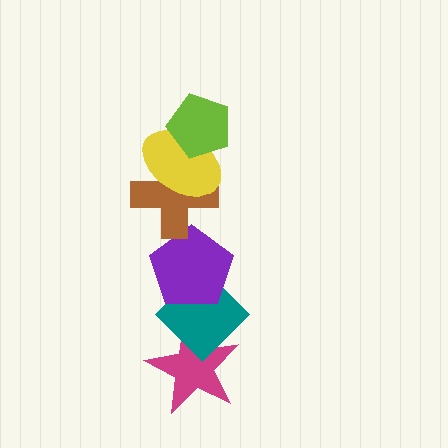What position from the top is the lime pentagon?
The lime pentagon is 1st from the top.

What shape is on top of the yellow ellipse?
The lime pentagon is on top of the yellow ellipse.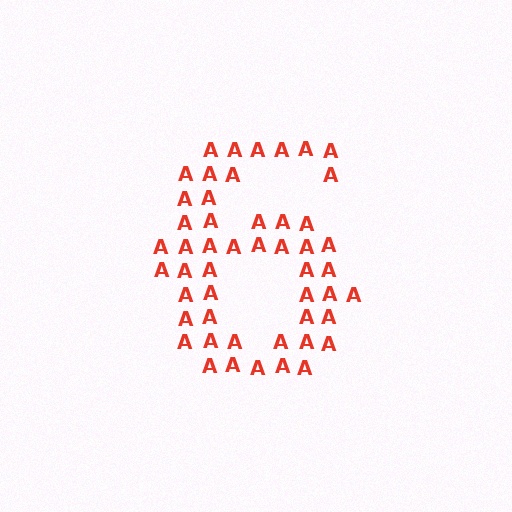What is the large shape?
The large shape is the digit 6.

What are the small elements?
The small elements are letter A's.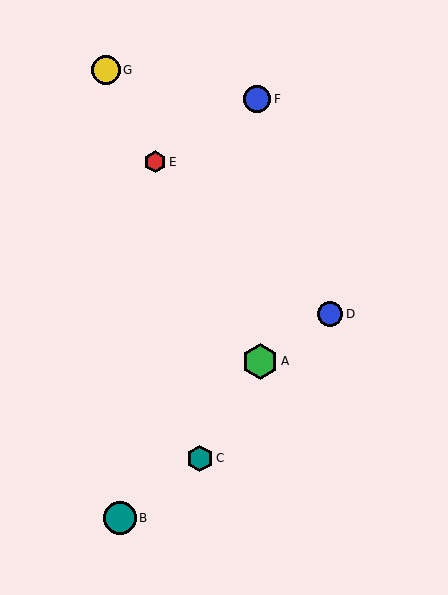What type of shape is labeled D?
Shape D is a blue circle.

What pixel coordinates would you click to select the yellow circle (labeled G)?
Click at (106, 70) to select the yellow circle G.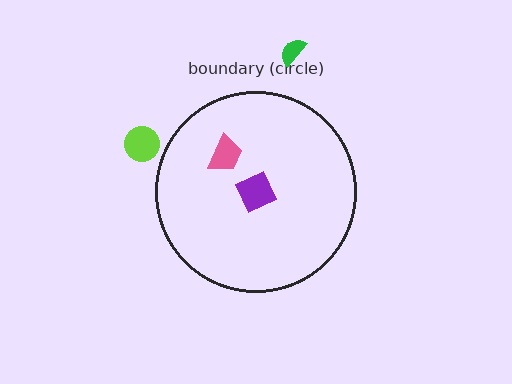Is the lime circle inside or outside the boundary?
Outside.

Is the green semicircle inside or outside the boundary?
Outside.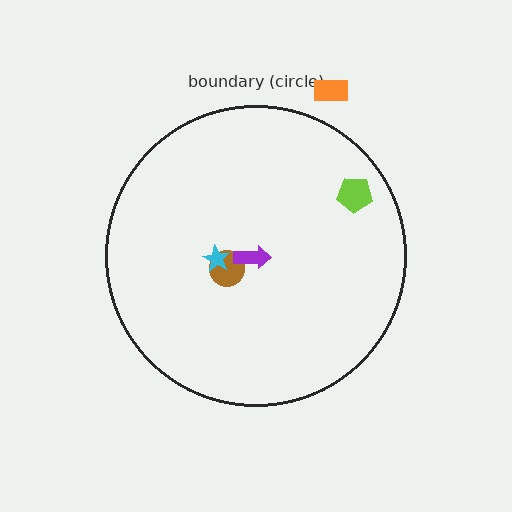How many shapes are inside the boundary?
4 inside, 1 outside.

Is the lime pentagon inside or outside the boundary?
Inside.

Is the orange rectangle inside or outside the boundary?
Outside.